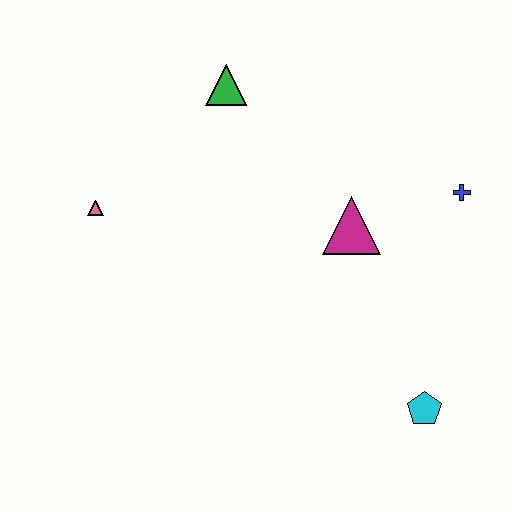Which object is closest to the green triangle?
The pink triangle is closest to the green triangle.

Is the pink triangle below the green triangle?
Yes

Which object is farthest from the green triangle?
The cyan pentagon is farthest from the green triangle.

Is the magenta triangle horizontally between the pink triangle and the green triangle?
No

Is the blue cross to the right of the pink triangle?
Yes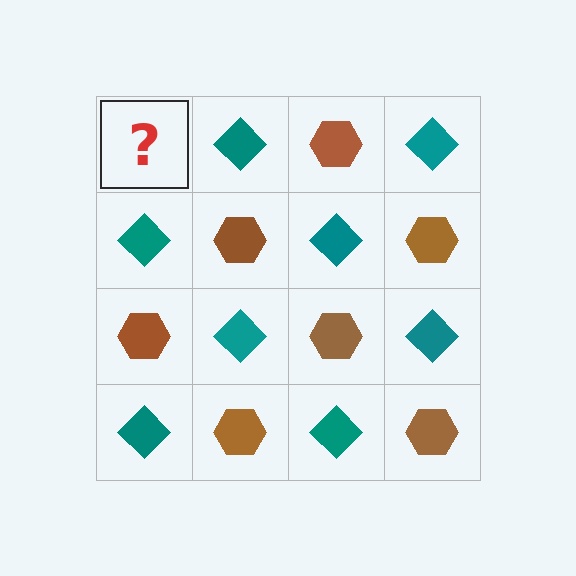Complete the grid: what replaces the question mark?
The question mark should be replaced with a brown hexagon.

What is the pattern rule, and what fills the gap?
The rule is that it alternates brown hexagon and teal diamond in a checkerboard pattern. The gap should be filled with a brown hexagon.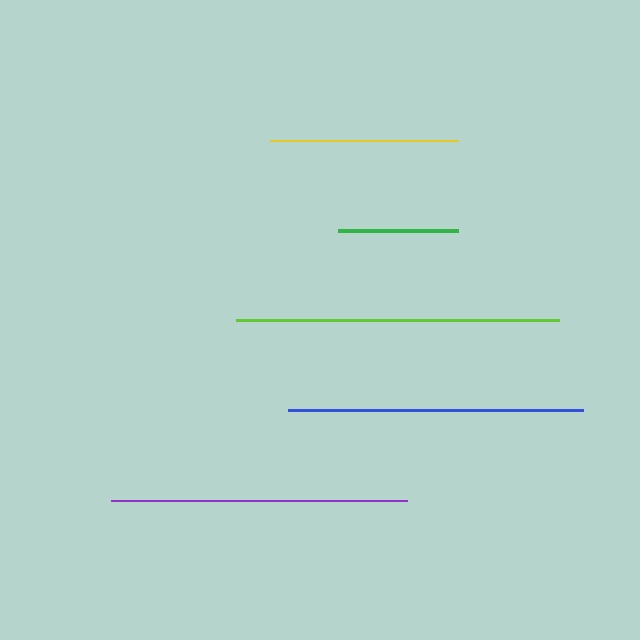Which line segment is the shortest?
The green line is the shortest at approximately 120 pixels.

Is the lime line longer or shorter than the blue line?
The lime line is longer than the blue line.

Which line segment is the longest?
The lime line is the longest at approximately 322 pixels.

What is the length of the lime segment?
The lime segment is approximately 322 pixels long.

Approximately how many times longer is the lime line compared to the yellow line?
The lime line is approximately 1.7 times the length of the yellow line.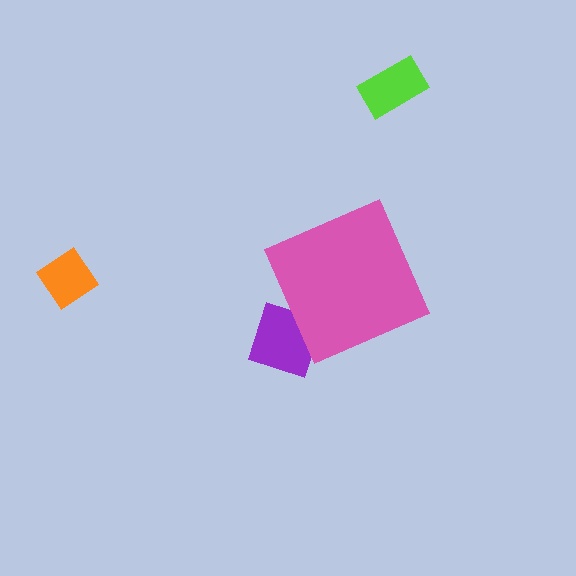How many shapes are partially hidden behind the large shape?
1 shape is partially hidden.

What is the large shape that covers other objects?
A pink diamond.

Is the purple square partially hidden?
Yes, the purple square is partially hidden behind the pink diamond.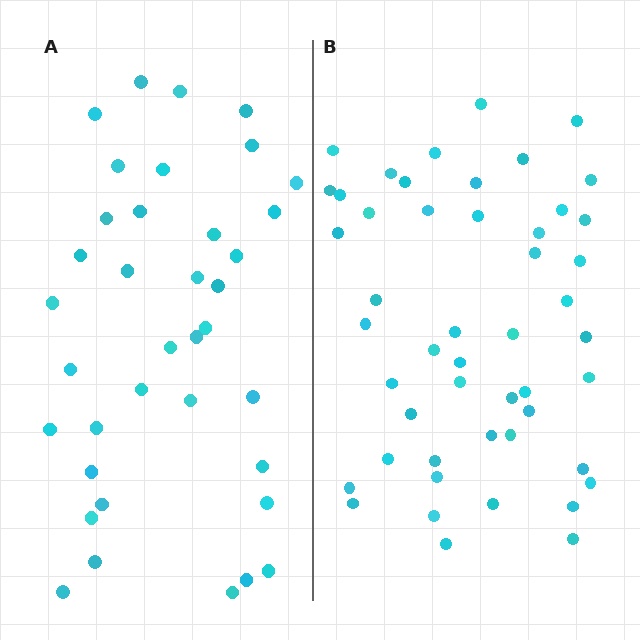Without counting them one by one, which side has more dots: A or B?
Region B (the right region) has more dots.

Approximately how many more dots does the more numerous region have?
Region B has roughly 12 or so more dots than region A.